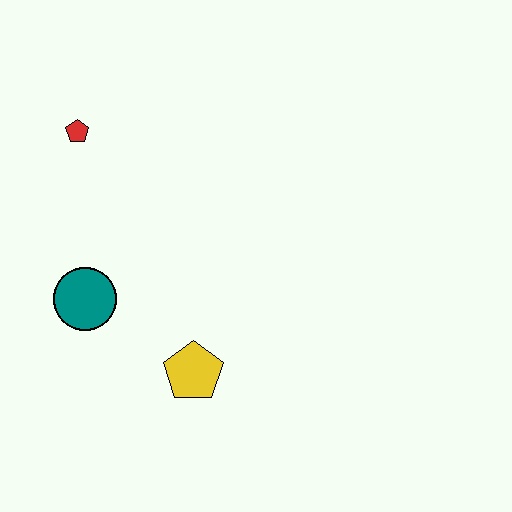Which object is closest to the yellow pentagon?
The teal circle is closest to the yellow pentagon.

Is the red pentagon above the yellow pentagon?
Yes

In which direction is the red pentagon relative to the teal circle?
The red pentagon is above the teal circle.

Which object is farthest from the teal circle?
The red pentagon is farthest from the teal circle.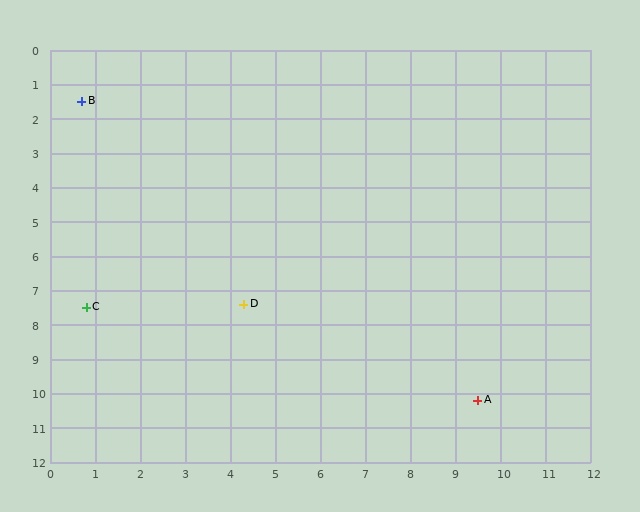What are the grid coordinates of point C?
Point C is at approximately (0.8, 7.5).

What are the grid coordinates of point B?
Point B is at approximately (0.7, 1.5).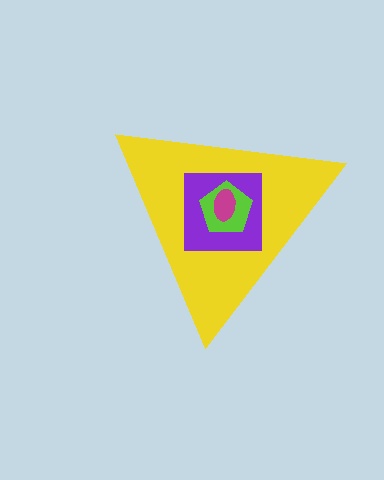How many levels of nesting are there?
4.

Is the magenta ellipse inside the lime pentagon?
Yes.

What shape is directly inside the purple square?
The lime pentagon.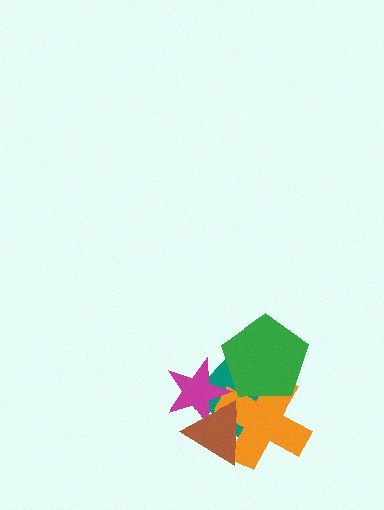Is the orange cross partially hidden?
Yes, it is partially covered by another shape.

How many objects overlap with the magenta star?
3 objects overlap with the magenta star.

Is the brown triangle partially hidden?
No, no other shape covers it.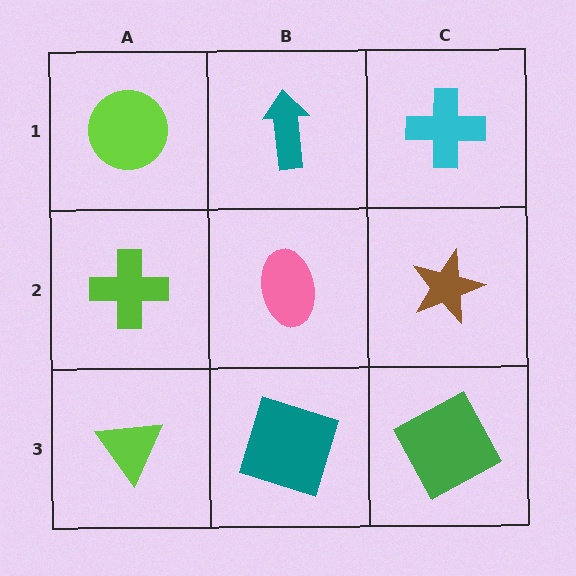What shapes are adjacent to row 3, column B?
A pink ellipse (row 2, column B), a lime triangle (row 3, column A), a green square (row 3, column C).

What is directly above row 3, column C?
A brown star.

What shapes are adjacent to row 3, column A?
A lime cross (row 2, column A), a teal square (row 3, column B).